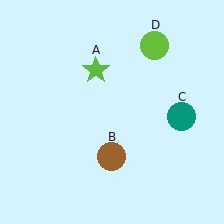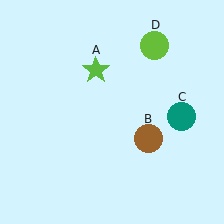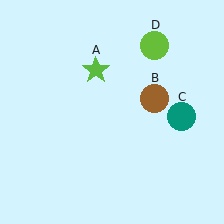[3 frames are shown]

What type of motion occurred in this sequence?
The brown circle (object B) rotated counterclockwise around the center of the scene.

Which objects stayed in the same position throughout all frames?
Lime star (object A) and teal circle (object C) and lime circle (object D) remained stationary.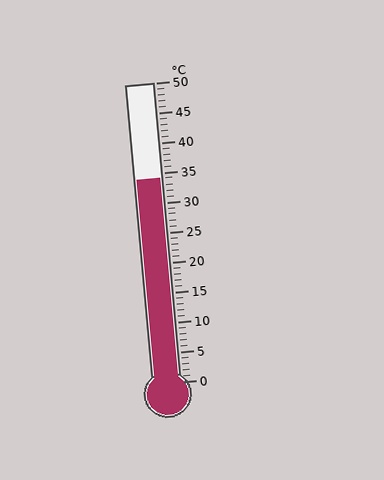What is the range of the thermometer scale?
The thermometer scale ranges from 0°C to 50°C.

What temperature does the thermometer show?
The thermometer shows approximately 34°C.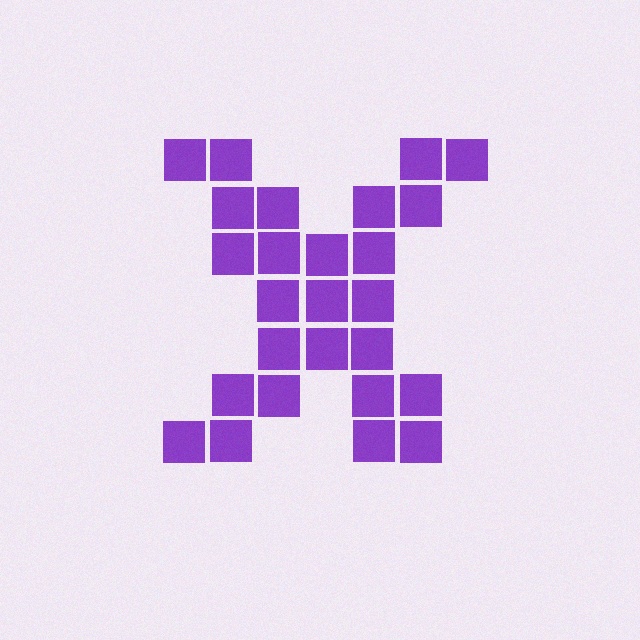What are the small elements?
The small elements are squares.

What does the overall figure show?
The overall figure shows the letter X.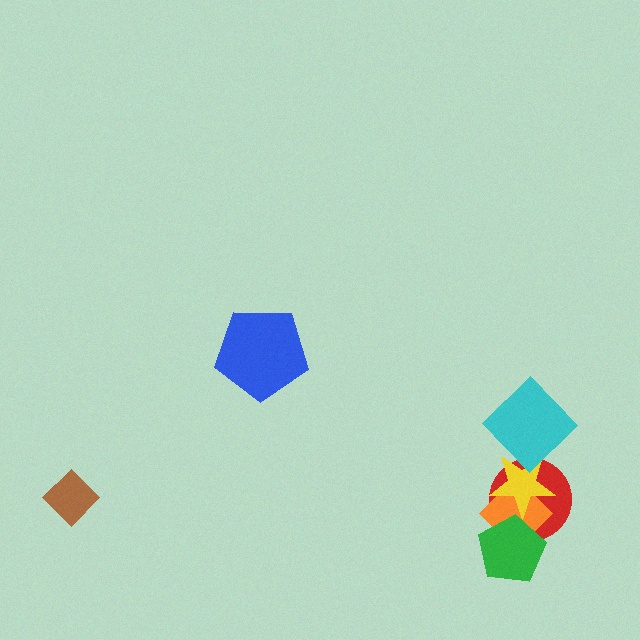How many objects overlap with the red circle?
3 objects overlap with the red circle.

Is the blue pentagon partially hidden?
No, no other shape covers it.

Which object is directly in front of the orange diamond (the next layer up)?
The green pentagon is directly in front of the orange diamond.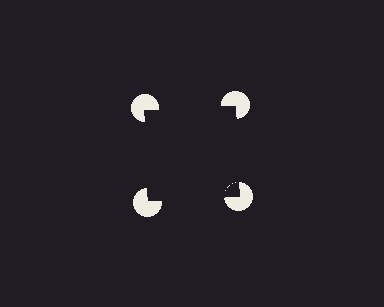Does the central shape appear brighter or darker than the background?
It typically appears slightly darker than the background, even though no actual brightness change is drawn.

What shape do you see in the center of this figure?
An illusory square — its edges are inferred from the aligned wedge cuts in the pac-man discs, not physically drawn.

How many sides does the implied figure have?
4 sides.